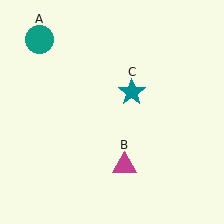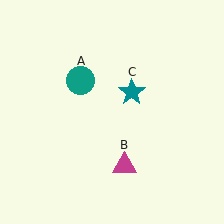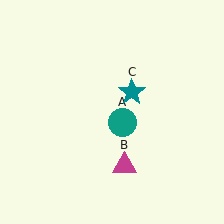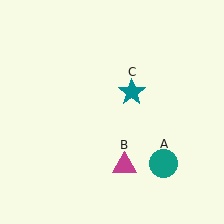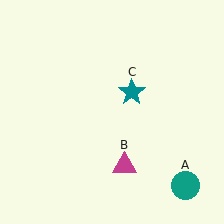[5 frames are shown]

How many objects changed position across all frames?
1 object changed position: teal circle (object A).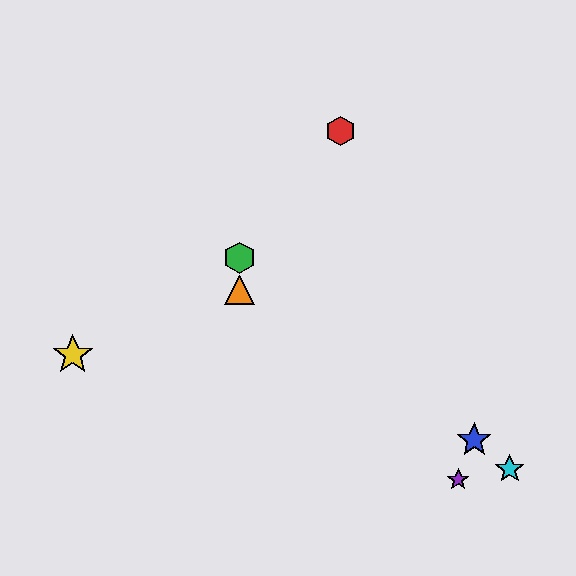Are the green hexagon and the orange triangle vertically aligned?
Yes, both are at x≈239.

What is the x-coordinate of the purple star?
The purple star is at x≈458.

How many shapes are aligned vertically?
2 shapes (the green hexagon, the orange triangle) are aligned vertically.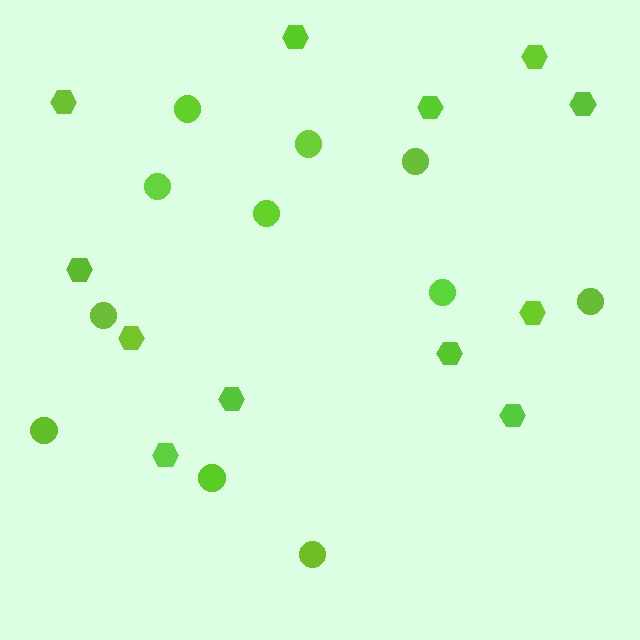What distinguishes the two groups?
There are 2 groups: one group of circles (11) and one group of hexagons (12).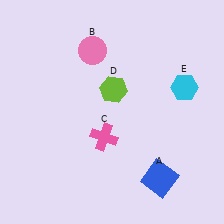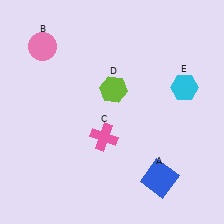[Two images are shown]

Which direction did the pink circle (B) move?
The pink circle (B) moved left.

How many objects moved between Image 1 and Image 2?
1 object moved between the two images.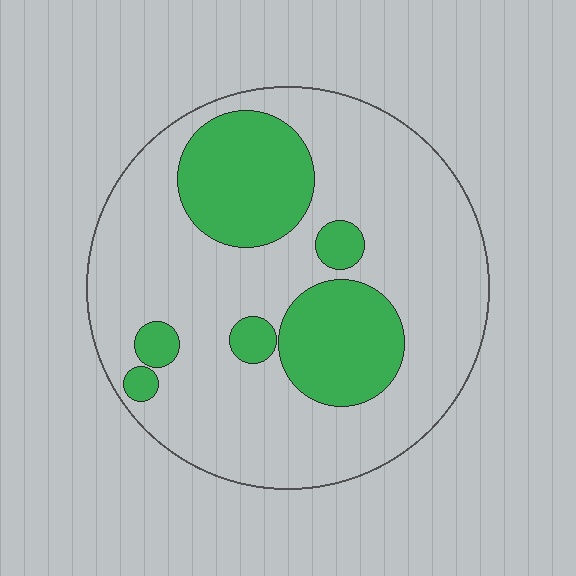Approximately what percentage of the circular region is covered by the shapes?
Approximately 25%.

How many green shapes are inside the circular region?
6.